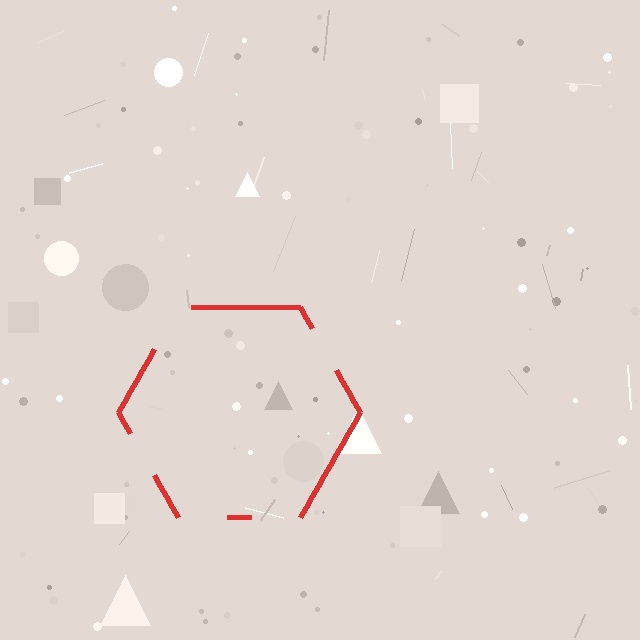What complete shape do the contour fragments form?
The contour fragments form a hexagon.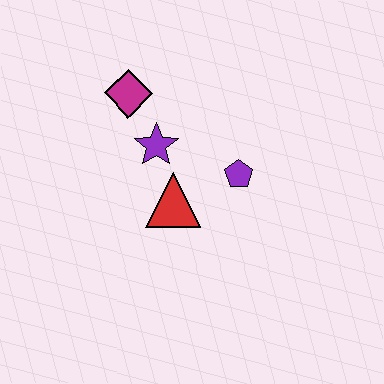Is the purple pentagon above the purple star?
No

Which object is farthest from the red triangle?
The magenta diamond is farthest from the red triangle.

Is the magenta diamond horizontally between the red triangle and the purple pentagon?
No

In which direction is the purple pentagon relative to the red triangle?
The purple pentagon is to the right of the red triangle.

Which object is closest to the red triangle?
The purple star is closest to the red triangle.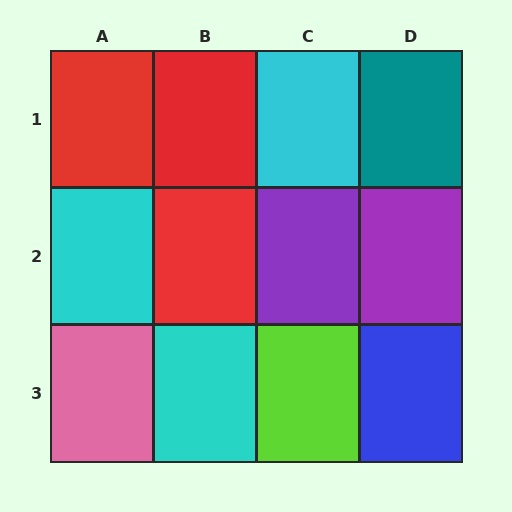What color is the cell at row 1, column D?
Teal.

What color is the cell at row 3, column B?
Cyan.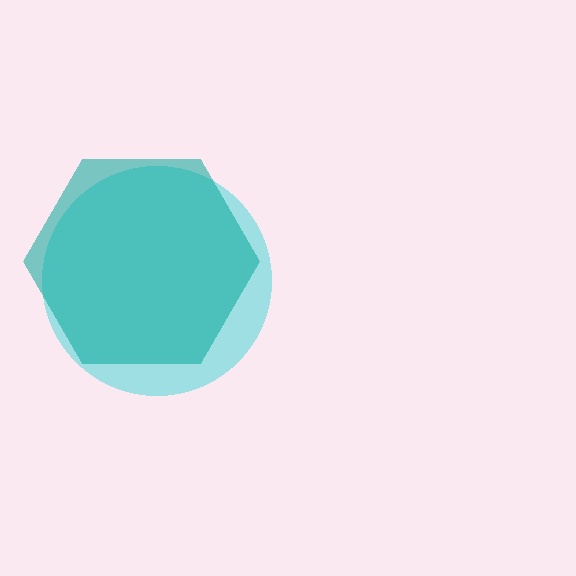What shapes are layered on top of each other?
The layered shapes are: a cyan circle, a teal hexagon.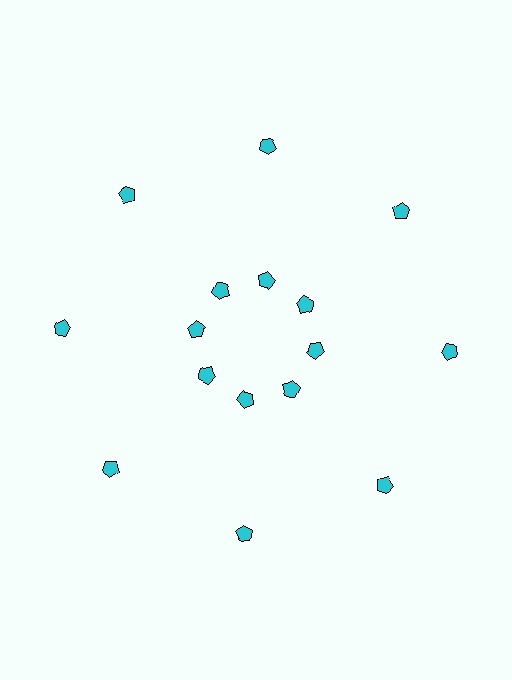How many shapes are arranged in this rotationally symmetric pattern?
There are 16 shapes, arranged in 8 groups of 2.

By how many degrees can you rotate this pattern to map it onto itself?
The pattern maps onto itself every 45 degrees of rotation.